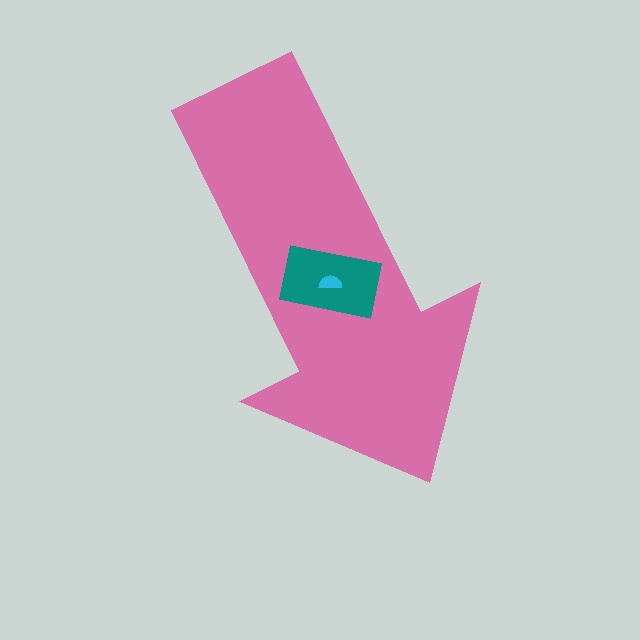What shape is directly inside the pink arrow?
The teal rectangle.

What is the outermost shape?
The pink arrow.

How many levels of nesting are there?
3.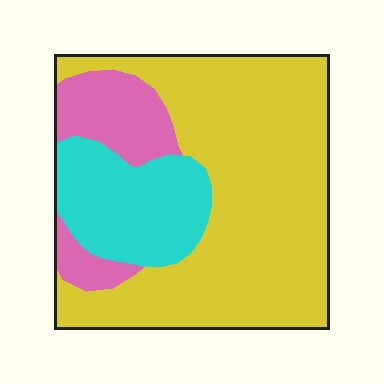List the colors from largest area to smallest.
From largest to smallest: yellow, cyan, pink.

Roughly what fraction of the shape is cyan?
Cyan takes up about one fifth (1/5) of the shape.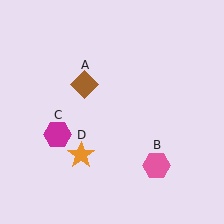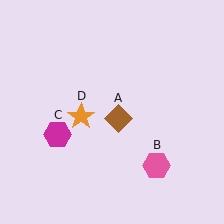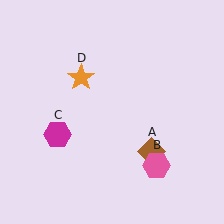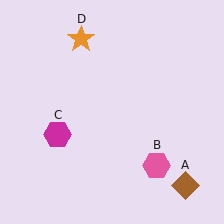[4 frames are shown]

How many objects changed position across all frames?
2 objects changed position: brown diamond (object A), orange star (object D).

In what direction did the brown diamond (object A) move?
The brown diamond (object A) moved down and to the right.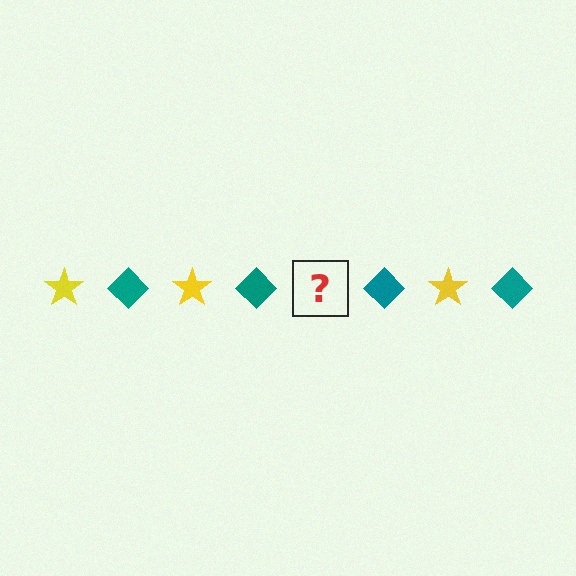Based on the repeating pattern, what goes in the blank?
The blank should be a yellow star.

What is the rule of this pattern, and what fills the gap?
The rule is that the pattern alternates between yellow star and teal diamond. The gap should be filled with a yellow star.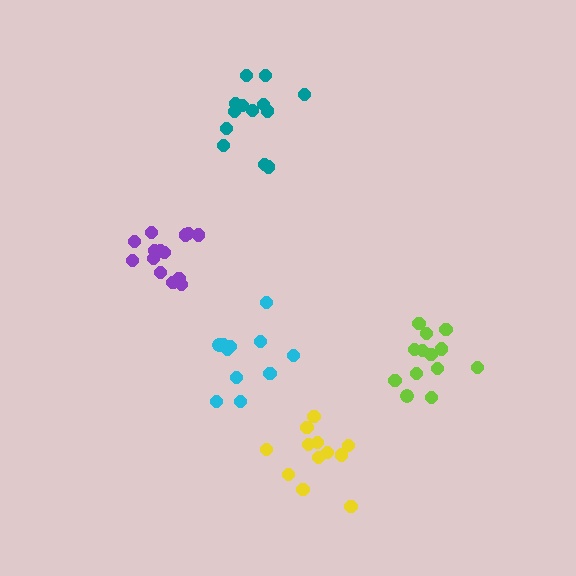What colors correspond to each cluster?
The clusters are colored: yellow, purple, lime, cyan, teal.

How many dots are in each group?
Group 1: 12 dots, Group 2: 14 dots, Group 3: 13 dots, Group 4: 11 dots, Group 5: 13 dots (63 total).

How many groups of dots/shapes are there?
There are 5 groups.